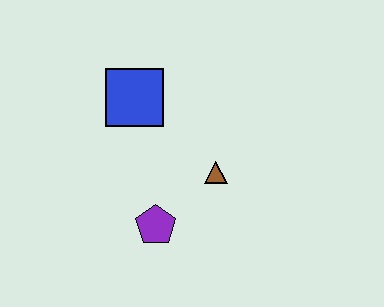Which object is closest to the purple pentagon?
The brown triangle is closest to the purple pentagon.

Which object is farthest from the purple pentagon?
The blue square is farthest from the purple pentagon.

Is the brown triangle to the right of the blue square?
Yes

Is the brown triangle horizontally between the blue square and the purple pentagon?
No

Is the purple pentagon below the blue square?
Yes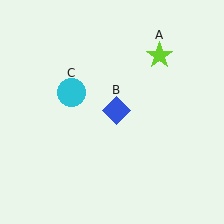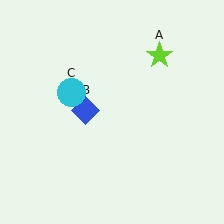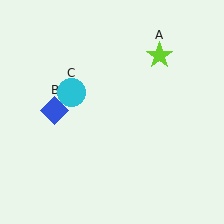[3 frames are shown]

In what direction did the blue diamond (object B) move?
The blue diamond (object B) moved left.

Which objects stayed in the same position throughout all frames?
Lime star (object A) and cyan circle (object C) remained stationary.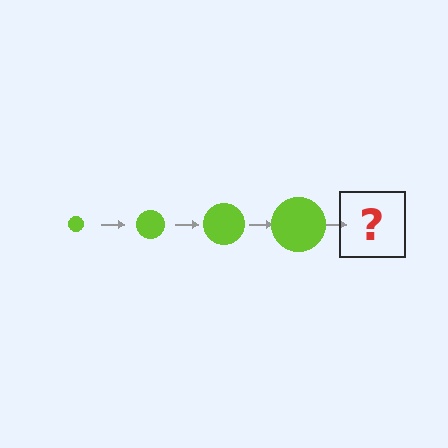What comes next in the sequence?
The next element should be a lime circle, larger than the previous one.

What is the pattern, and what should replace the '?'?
The pattern is that the circle gets progressively larger each step. The '?' should be a lime circle, larger than the previous one.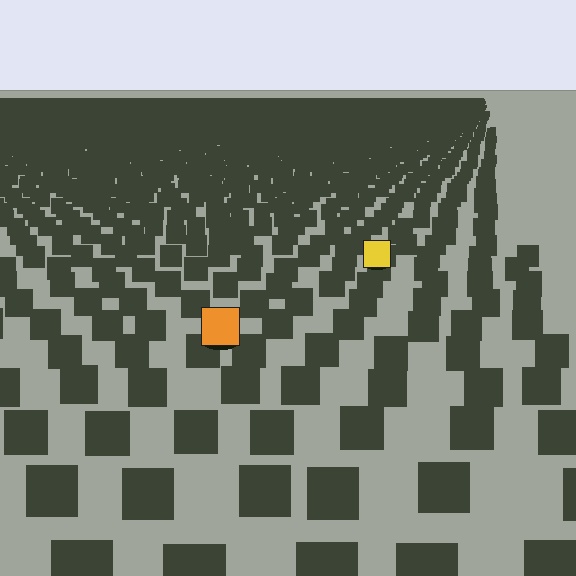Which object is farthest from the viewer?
The yellow square is farthest from the viewer. It appears smaller and the ground texture around it is denser.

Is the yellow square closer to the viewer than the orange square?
No. The orange square is closer — you can tell from the texture gradient: the ground texture is coarser near it.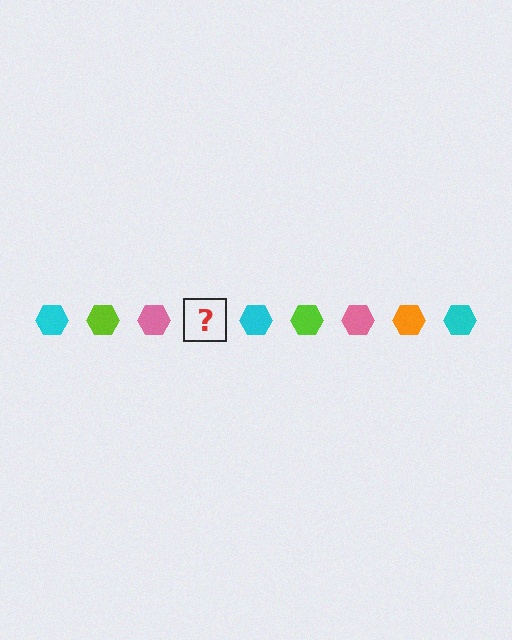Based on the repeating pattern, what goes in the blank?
The blank should be an orange hexagon.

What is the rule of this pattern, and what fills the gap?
The rule is that the pattern cycles through cyan, lime, pink, orange hexagons. The gap should be filled with an orange hexagon.